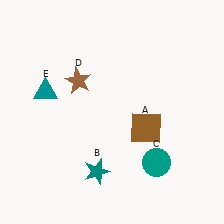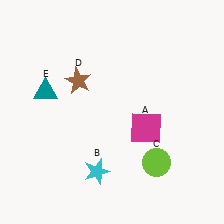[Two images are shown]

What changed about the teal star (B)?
In Image 1, B is teal. In Image 2, it changed to cyan.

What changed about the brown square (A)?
In Image 1, A is brown. In Image 2, it changed to magenta.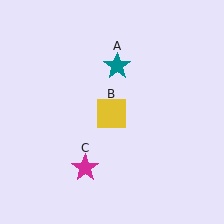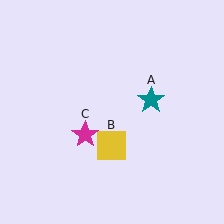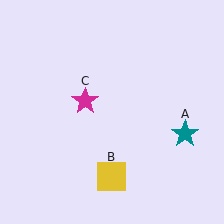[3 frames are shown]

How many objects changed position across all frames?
3 objects changed position: teal star (object A), yellow square (object B), magenta star (object C).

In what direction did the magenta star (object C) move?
The magenta star (object C) moved up.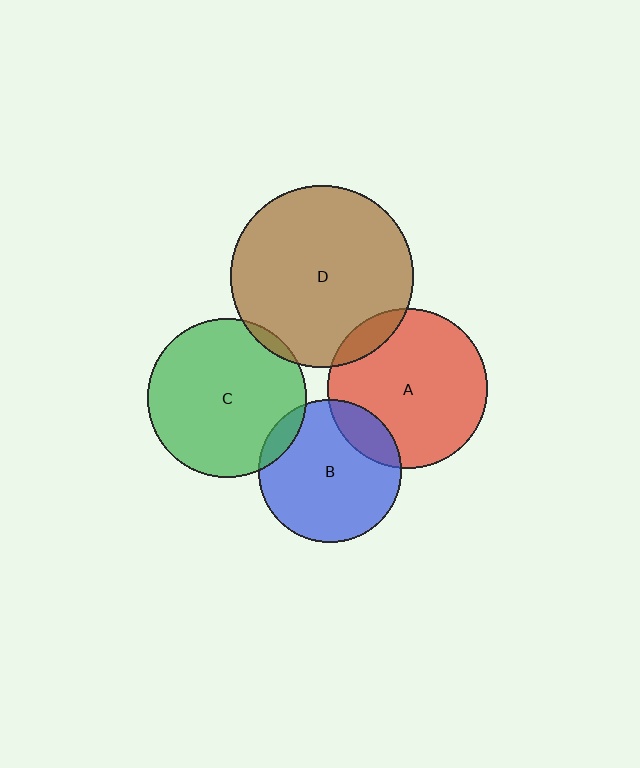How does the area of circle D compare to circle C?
Approximately 1.3 times.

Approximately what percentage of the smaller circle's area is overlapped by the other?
Approximately 10%.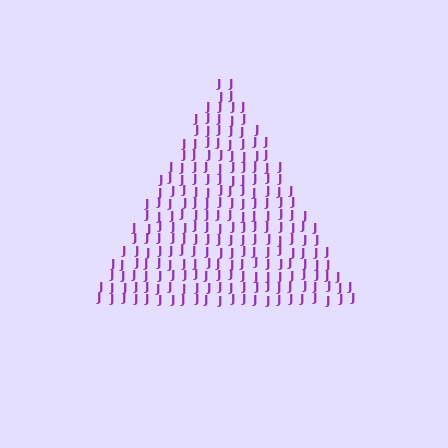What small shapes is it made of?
It is made of small letter J's.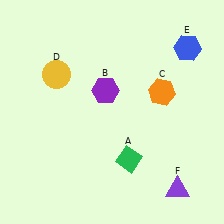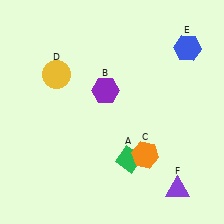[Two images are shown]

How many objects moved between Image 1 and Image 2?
1 object moved between the two images.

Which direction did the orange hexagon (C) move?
The orange hexagon (C) moved down.